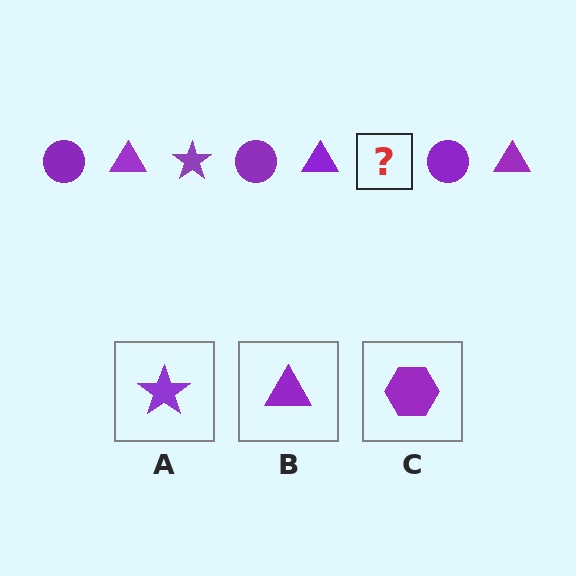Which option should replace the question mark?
Option A.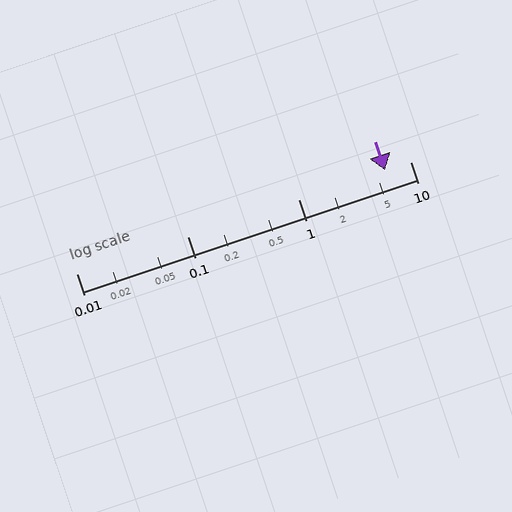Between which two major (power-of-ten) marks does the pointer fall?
The pointer is between 1 and 10.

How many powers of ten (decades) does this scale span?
The scale spans 3 decades, from 0.01 to 10.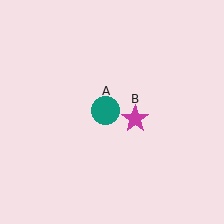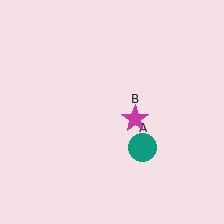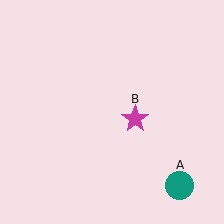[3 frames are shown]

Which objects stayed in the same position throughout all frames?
Magenta star (object B) remained stationary.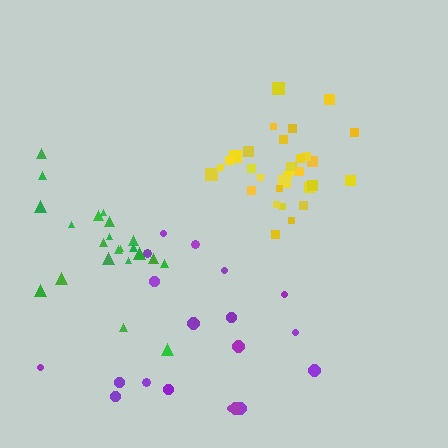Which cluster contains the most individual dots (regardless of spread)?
Yellow (32).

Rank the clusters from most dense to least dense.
yellow, green, purple.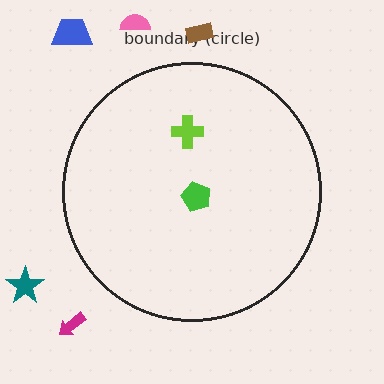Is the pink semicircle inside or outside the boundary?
Outside.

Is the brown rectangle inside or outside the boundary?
Outside.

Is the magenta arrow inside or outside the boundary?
Outside.